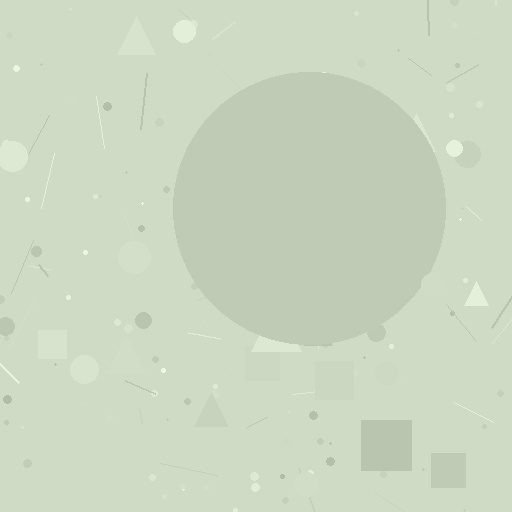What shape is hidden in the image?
A circle is hidden in the image.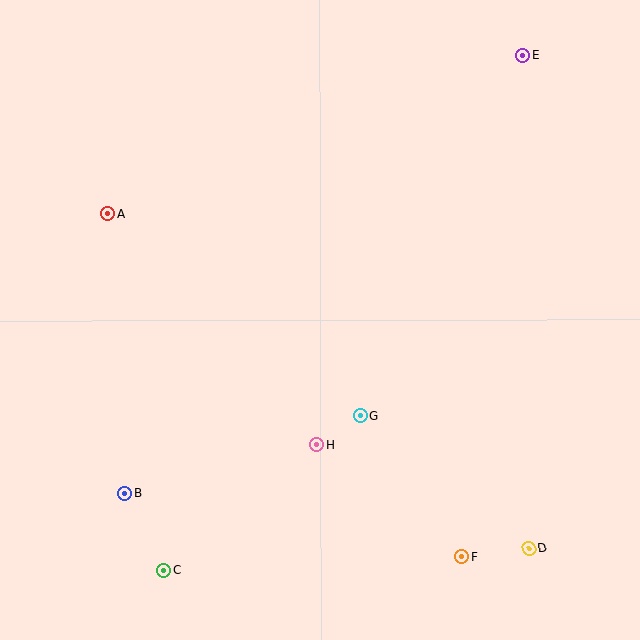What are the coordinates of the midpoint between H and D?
The midpoint between H and D is at (423, 496).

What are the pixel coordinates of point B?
Point B is at (125, 494).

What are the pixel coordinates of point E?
Point E is at (523, 55).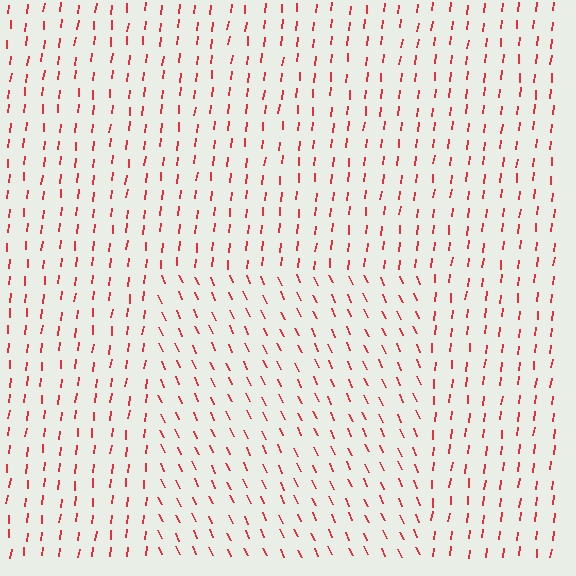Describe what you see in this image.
The image is filled with small red line segments. A rectangle region in the image has lines oriented differently from the surrounding lines, creating a visible texture boundary.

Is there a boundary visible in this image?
Yes, there is a texture boundary formed by a change in line orientation.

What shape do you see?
I see a rectangle.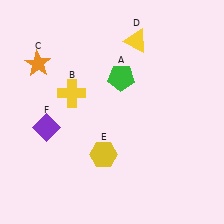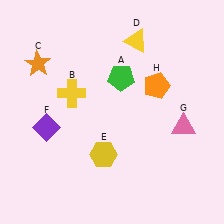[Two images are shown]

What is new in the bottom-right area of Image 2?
A pink triangle (G) was added in the bottom-right area of Image 2.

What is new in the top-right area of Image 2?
An orange pentagon (H) was added in the top-right area of Image 2.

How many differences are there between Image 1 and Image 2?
There are 2 differences between the two images.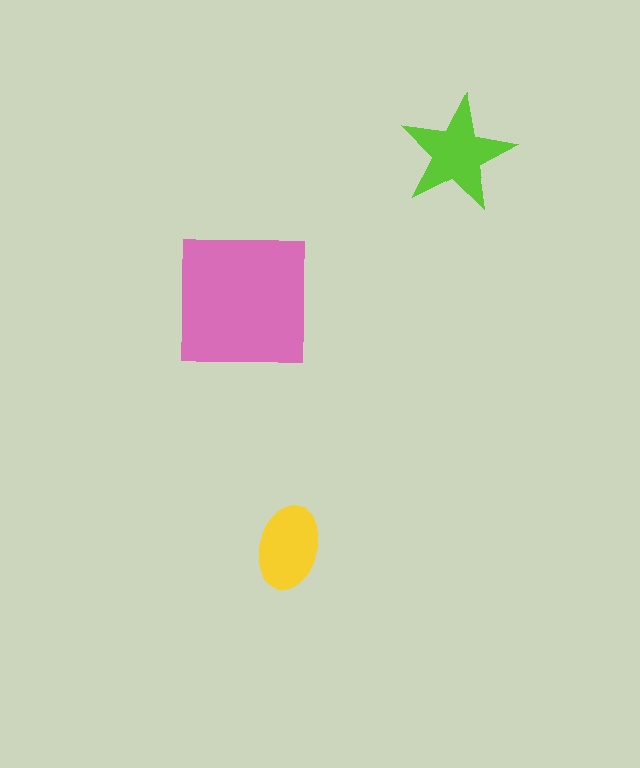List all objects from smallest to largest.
The yellow ellipse, the lime star, the pink square.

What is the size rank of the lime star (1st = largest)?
2nd.